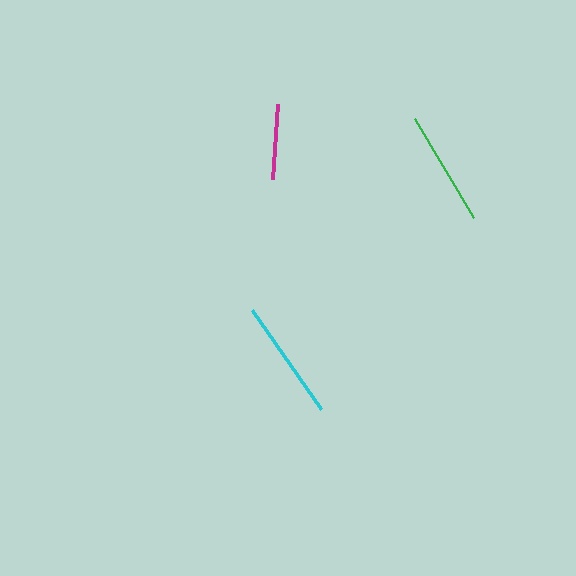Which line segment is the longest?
The cyan line is the longest at approximately 121 pixels.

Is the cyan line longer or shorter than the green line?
The cyan line is longer than the green line.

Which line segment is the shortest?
The magenta line is the shortest at approximately 76 pixels.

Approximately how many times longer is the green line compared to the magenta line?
The green line is approximately 1.5 times the length of the magenta line.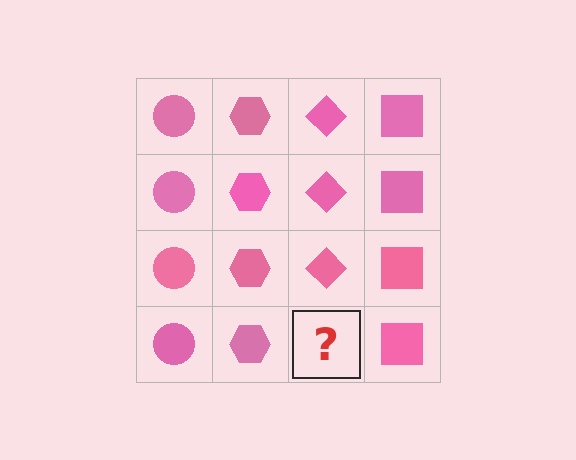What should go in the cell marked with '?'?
The missing cell should contain a pink diamond.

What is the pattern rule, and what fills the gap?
The rule is that each column has a consistent shape. The gap should be filled with a pink diamond.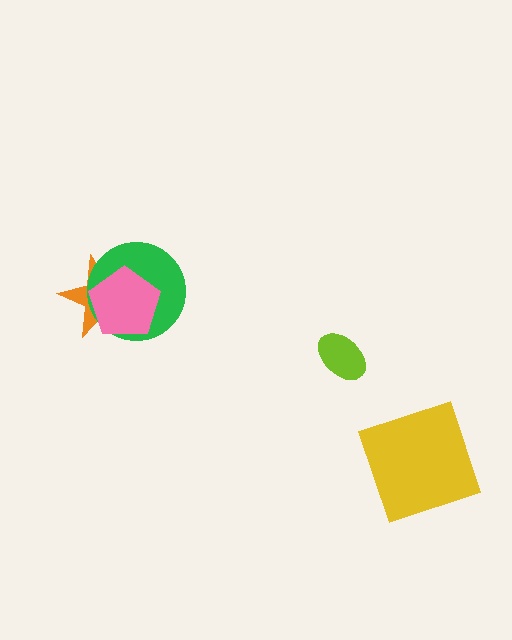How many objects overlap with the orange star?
2 objects overlap with the orange star.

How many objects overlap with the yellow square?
0 objects overlap with the yellow square.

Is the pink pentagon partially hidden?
No, no other shape covers it.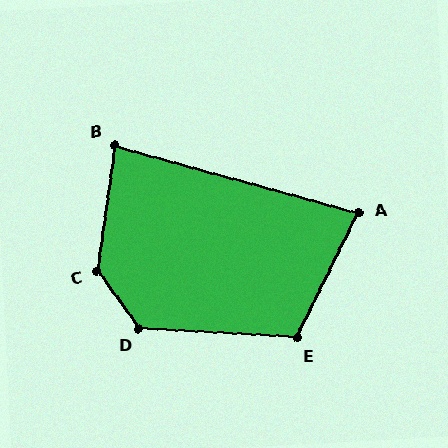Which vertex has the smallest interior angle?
A, at approximately 79 degrees.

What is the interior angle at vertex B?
Approximately 82 degrees (acute).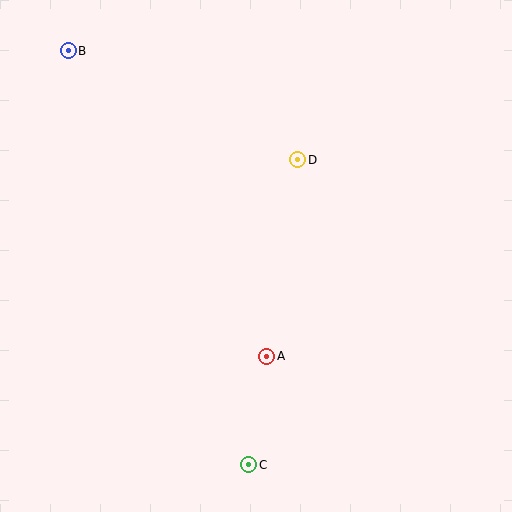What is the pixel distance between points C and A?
The distance between C and A is 110 pixels.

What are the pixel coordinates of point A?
Point A is at (267, 356).